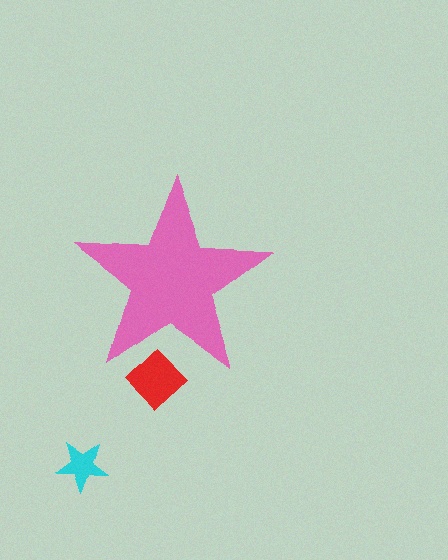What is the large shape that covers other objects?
A pink star.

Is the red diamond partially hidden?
Yes, the red diamond is partially hidden behind the pink star.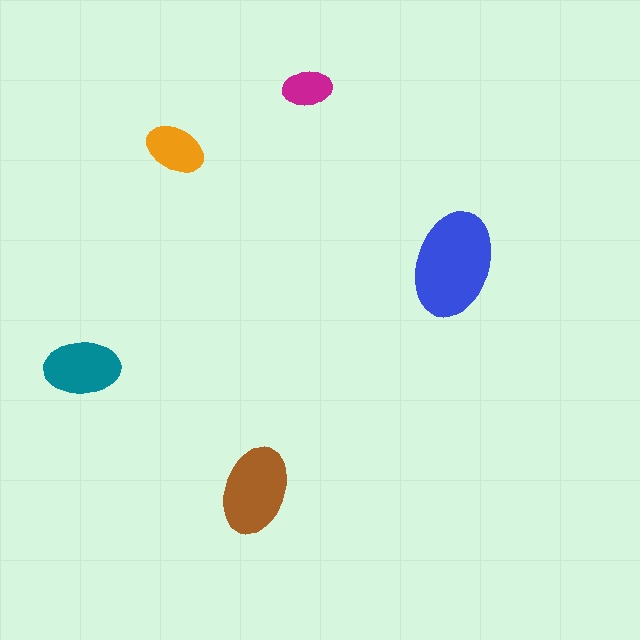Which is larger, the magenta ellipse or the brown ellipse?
The brown one.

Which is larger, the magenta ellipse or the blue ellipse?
The blue one.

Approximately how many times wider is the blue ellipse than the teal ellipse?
About 1.5 times wider.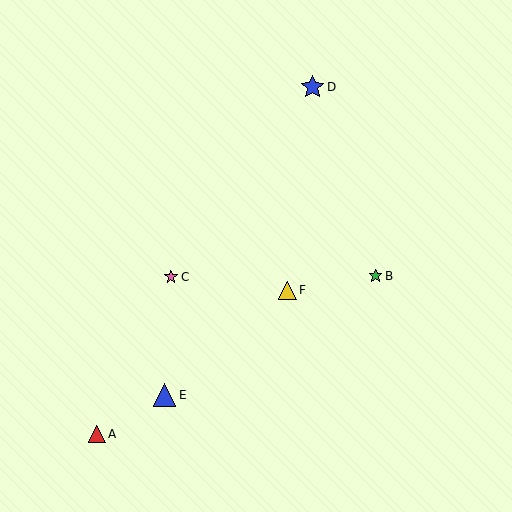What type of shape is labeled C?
Shape C is a pink star.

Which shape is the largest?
The blue star (labeled D) is the largest.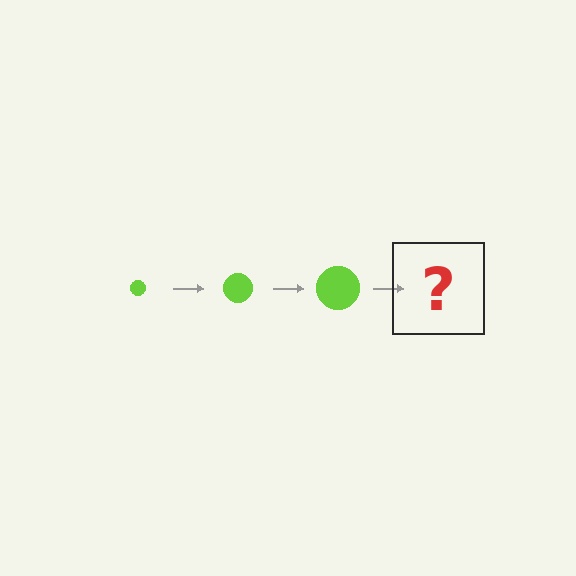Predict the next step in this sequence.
The next step is a lime circle, larger than the previous one.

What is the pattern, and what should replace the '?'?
The pattern is that the circle gets progressively larger each step. The '?' should be a lime circle, larger than the previous one.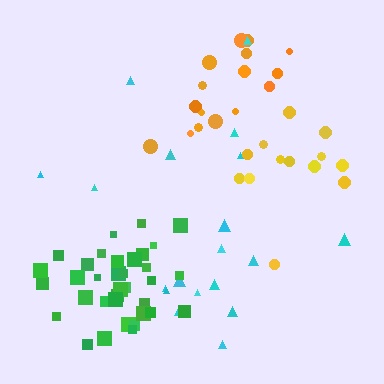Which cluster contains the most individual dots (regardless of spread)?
Green (35).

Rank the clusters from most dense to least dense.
green, orange, yellow, cyan.